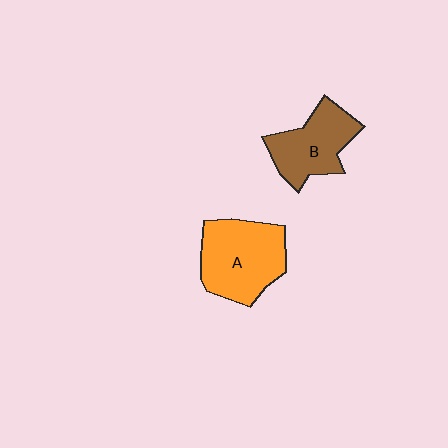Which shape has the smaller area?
Shape B (brown).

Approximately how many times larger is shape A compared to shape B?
Approximately 1.3 times.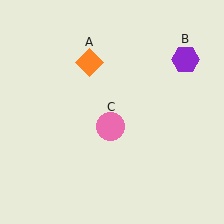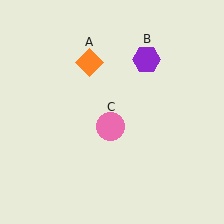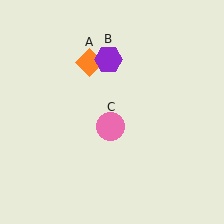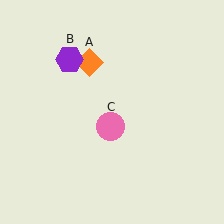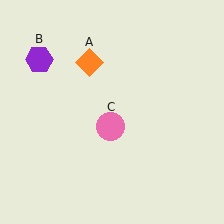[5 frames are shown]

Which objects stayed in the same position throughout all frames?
Orange diamond (object A) and pink circle (object C) remained stationary.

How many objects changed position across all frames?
1 object changed position: purple hexagon (object B).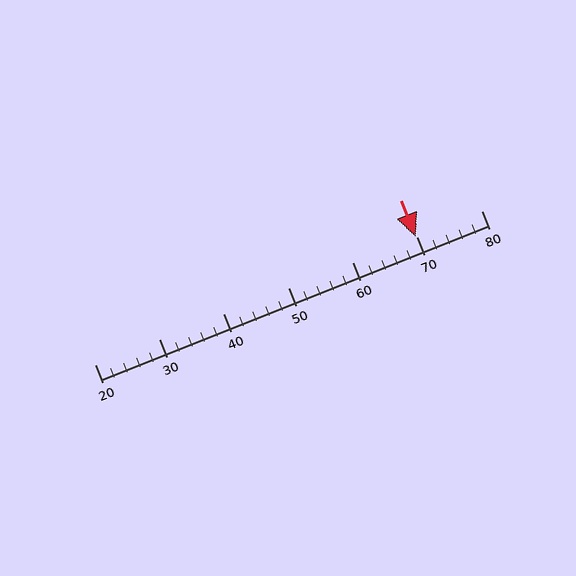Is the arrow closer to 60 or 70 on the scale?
The arrow is closer to 70.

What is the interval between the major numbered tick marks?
The major tick marks are spaced 10 units apart.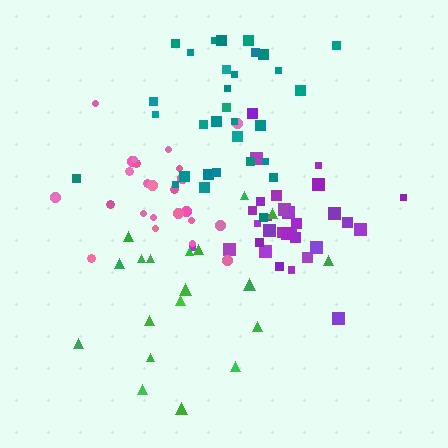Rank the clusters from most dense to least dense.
purple, teal, pink, green.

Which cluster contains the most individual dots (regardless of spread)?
Purple (32).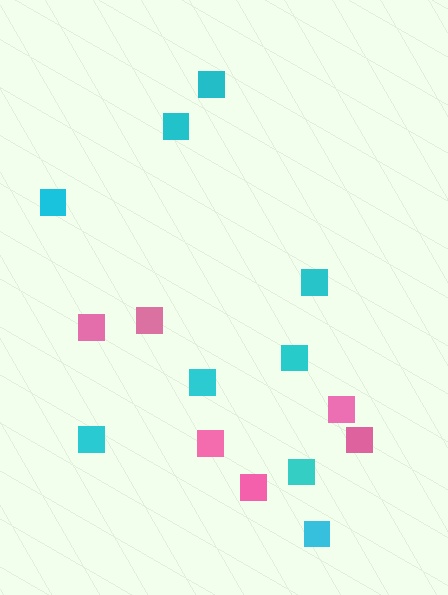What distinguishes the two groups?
There are 2 groups: one group of cyan squares (9) and one group of pink squares (6).